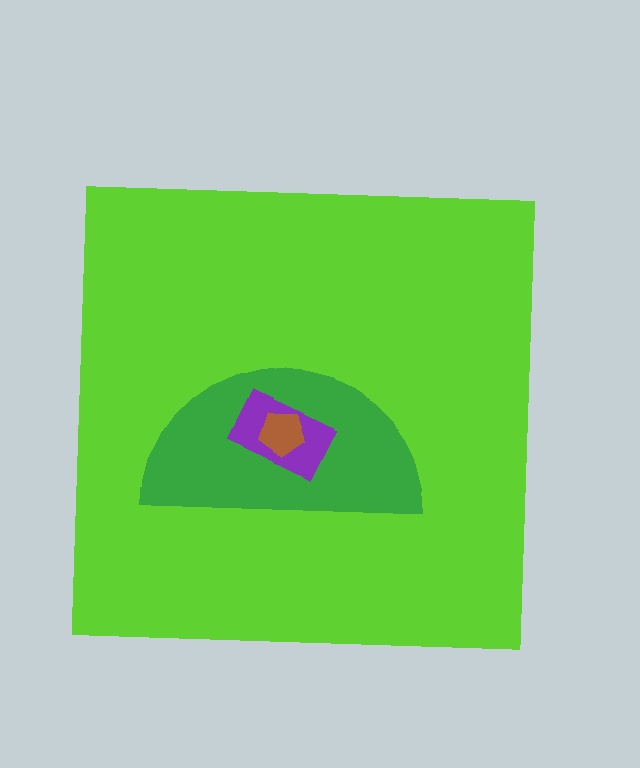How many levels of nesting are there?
4.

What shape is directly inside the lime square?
The green semicircle.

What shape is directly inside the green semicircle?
The purple rectangle.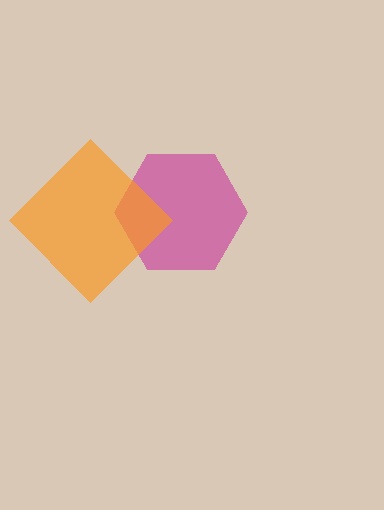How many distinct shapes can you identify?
There are 2 distinct shapes: a magenta hexagon, an orange diamond.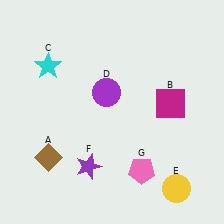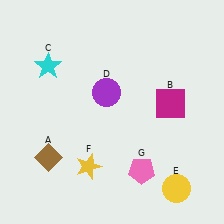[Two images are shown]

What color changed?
The star (F) changed from purple in Image 1 to yellow in Image 2.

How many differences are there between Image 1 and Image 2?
There is 1 difference between the two images.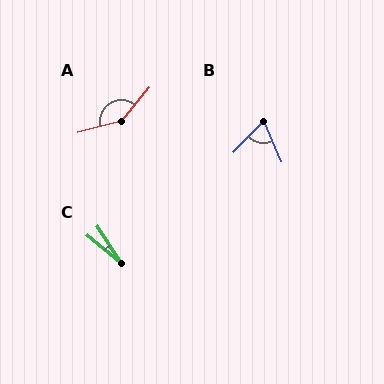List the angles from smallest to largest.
C (17°), B (68°), A (145°).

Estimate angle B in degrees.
Approximately 68 degrees.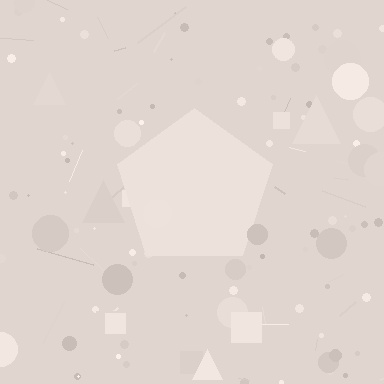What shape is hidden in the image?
A pentagon is hidden in the image.